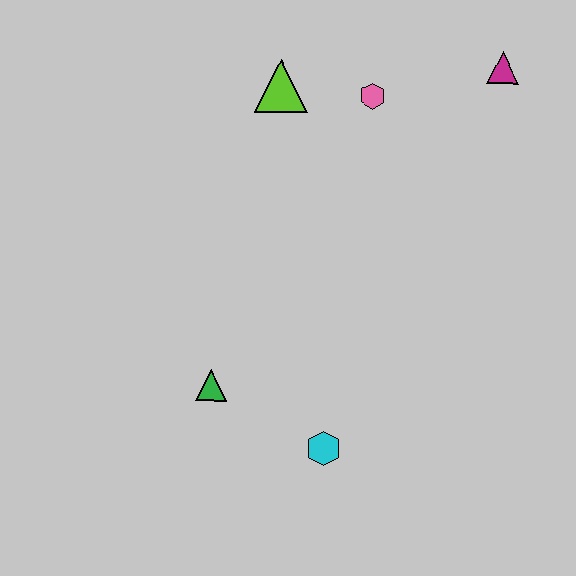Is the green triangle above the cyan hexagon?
Yes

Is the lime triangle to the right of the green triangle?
Yes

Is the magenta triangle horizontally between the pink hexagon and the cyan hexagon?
No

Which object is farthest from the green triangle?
The magenta triangle is farthest from the green triangle.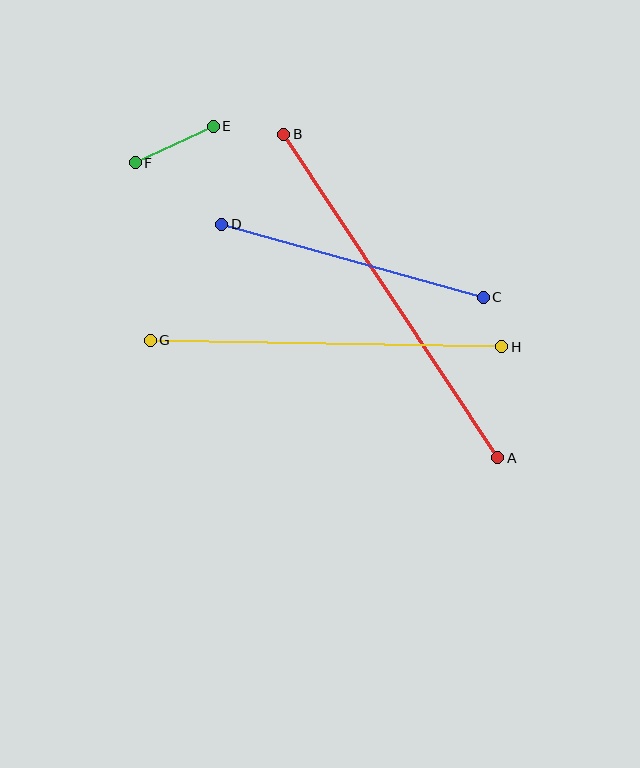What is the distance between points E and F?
The distance is approximately 86 pixels.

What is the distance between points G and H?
The distance is approximately 351 pixels.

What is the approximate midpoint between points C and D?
The midpoint is at approximately (353, 261) pixels.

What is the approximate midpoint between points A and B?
The midpoint is at approximately (391, 296) pixels.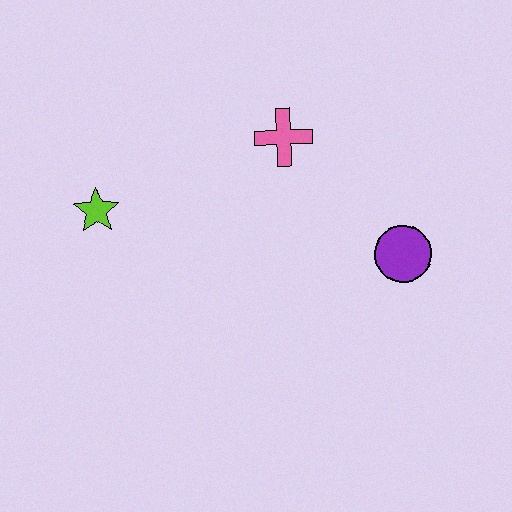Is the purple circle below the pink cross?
Yes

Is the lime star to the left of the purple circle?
Yes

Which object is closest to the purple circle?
The pink cross is closest to the purple circle.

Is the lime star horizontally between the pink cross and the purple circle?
No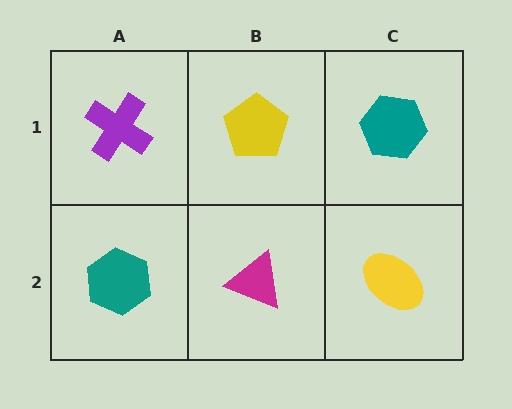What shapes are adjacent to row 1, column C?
A yellow ellipse (row 2, column C), a yellow pentagon (row 1, column B).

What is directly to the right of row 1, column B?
A teal hexagon.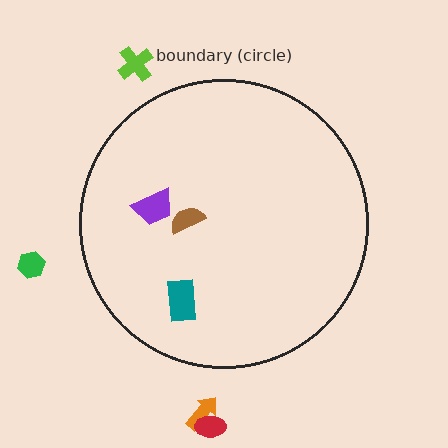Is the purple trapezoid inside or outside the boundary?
Inside.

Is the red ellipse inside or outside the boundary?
Outside.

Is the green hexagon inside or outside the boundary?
Outside.